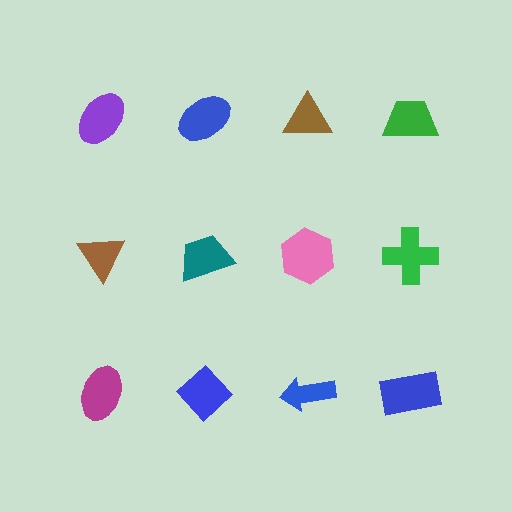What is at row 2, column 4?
A green cross.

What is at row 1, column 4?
A green trapezoid.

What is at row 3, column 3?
A blue arrow.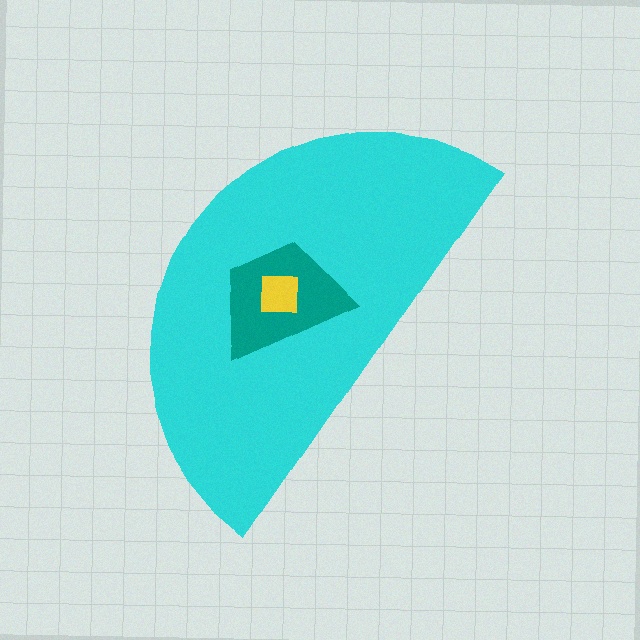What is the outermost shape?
The cyan semicircle.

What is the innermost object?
The yellow square.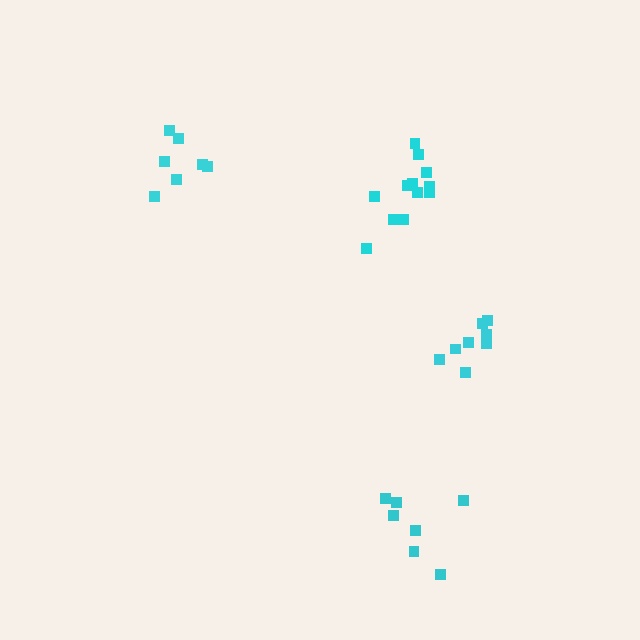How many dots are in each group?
Group 1: 7 dots, Group 2: 8 dots, Group 3: 12 dots, Group 4: 7 dots (34 total).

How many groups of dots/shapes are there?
There are 4 groups.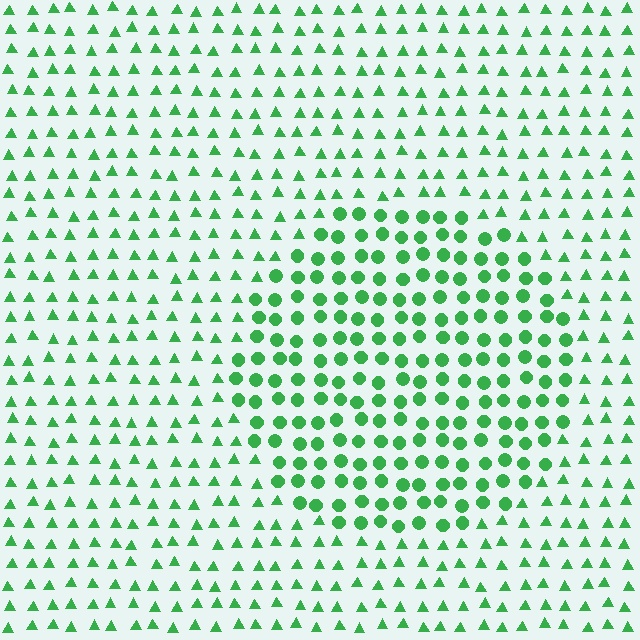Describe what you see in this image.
The image is filled with small green elements arranged in a uniform grid. A circle-shaped region contains circles, while the surrounding area contains triangles. The boundary is defined purely by the change in element shape.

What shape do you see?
I see a circle.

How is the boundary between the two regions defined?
The boundary is defined by a change in element shape: circles inside vs. triangles outside. All elements share the same color and spacing.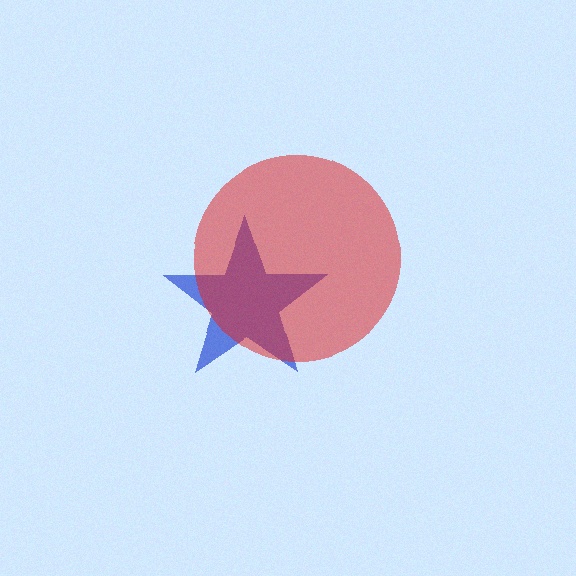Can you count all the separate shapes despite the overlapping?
Yes, there are 2 separate shapes.